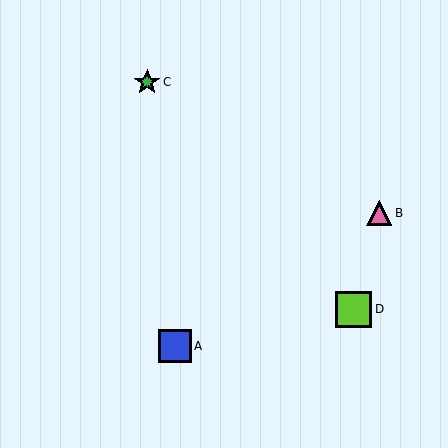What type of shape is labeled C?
Shape C is a green star.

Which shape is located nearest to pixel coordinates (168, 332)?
The blue square (labeled A) at (175, 346) is nearest to that location.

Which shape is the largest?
The lime square (labeled D) is the largest.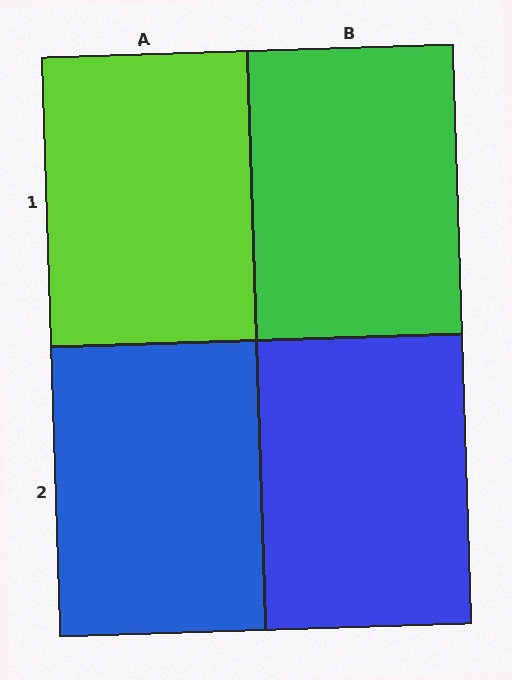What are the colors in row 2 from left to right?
Blue, blue.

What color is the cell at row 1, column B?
Green.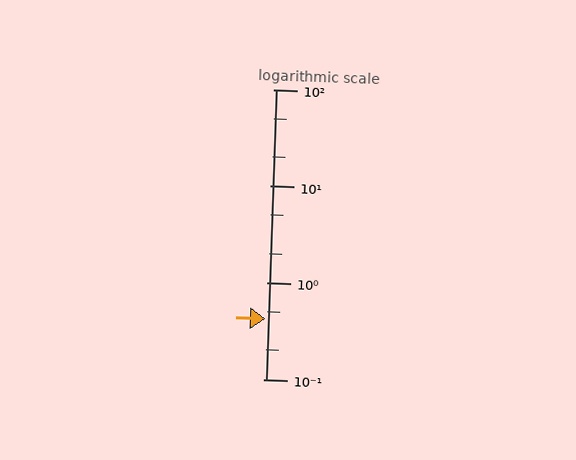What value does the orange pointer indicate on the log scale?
The pointer indicates approximately 0.42.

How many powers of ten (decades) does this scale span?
The scale spans 3 decades, from 0.1 to 100.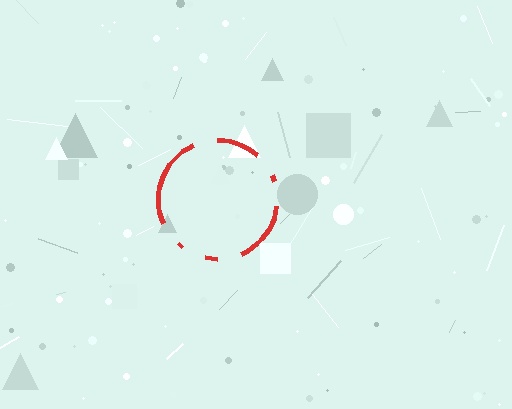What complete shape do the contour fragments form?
The contour fragments form a circle.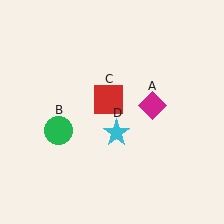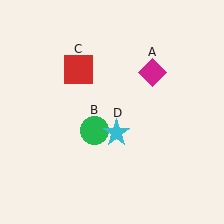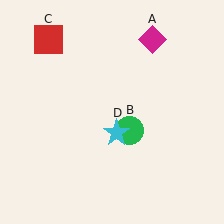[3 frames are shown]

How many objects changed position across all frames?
3 objects changed position: magenta diamond (object A), green circle (object B), red square (object C).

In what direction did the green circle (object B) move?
The green circle (object B) moved right.